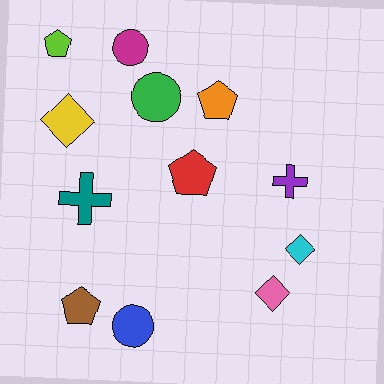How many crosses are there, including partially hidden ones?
There are 2 crosses.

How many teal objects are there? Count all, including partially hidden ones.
There is 1 teal object.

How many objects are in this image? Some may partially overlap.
There are 12 objects.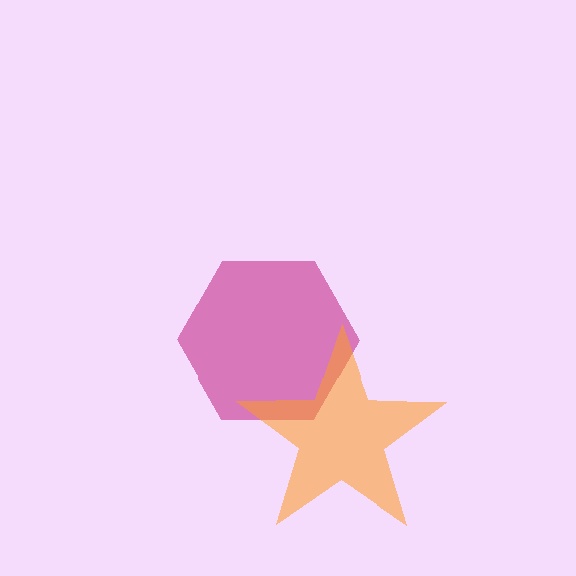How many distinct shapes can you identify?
There are 2 distinct shapes: a magenta hexagon, an orange star.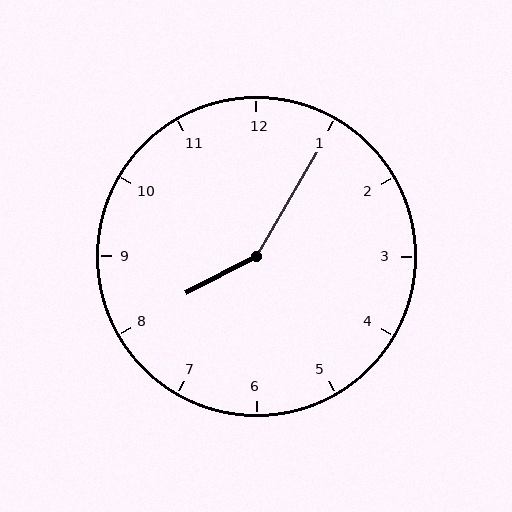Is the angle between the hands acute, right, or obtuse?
It is obtuse.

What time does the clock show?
8:05.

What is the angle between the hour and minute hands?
Approximately 148 degrees.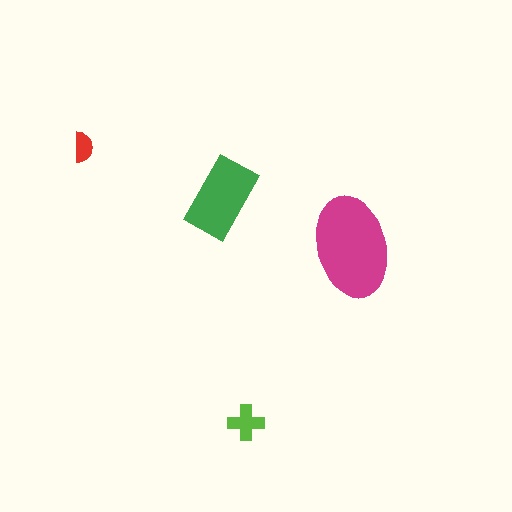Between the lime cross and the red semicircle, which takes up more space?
The lime cross.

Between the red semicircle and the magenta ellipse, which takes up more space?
The magenta ellipse.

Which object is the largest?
The magenta ellipse.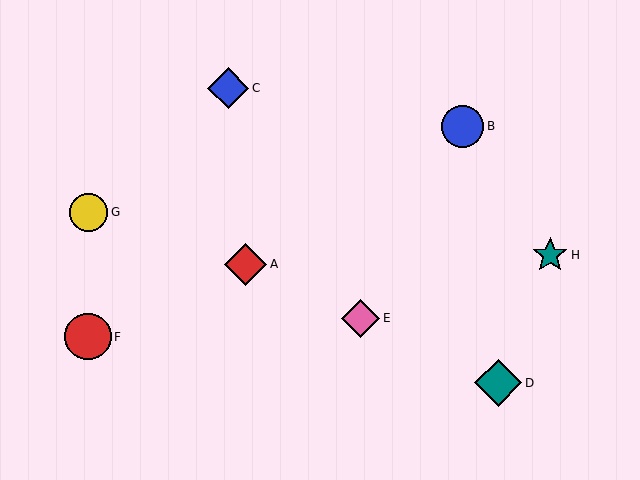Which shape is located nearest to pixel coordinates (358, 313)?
The pink diamond (labeled E) at (360, 318) is nearest to that location.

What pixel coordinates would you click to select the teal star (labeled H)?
Click at (550, 255) to select the teal star H.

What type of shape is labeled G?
Shape G is a yellow circle.